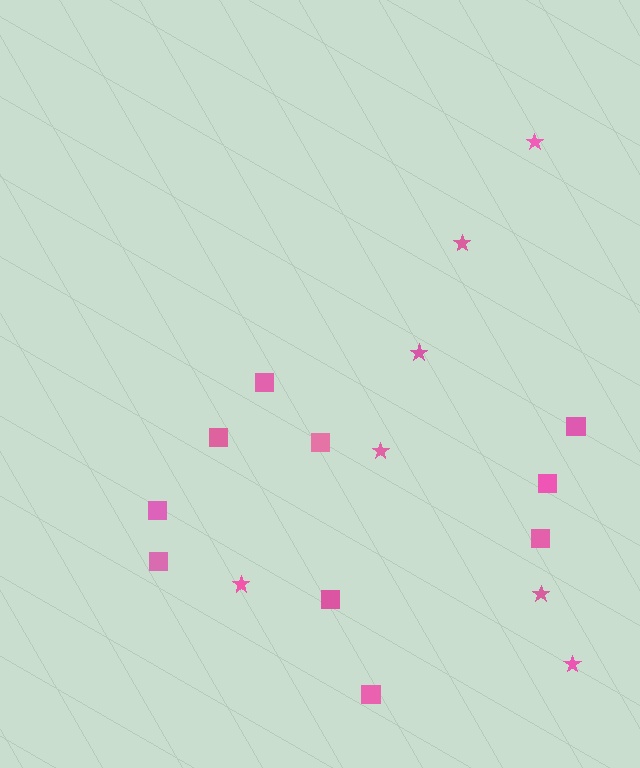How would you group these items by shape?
There are 2 groups: one group of stars (7) and one group of squares (10).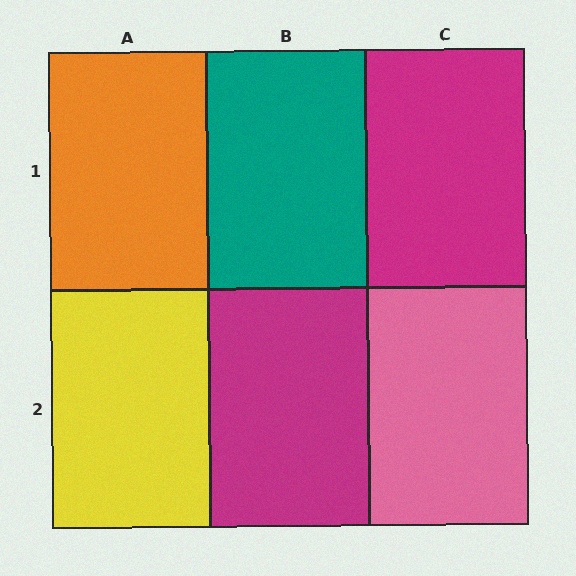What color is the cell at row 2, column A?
Yellow.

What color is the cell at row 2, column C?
Pink.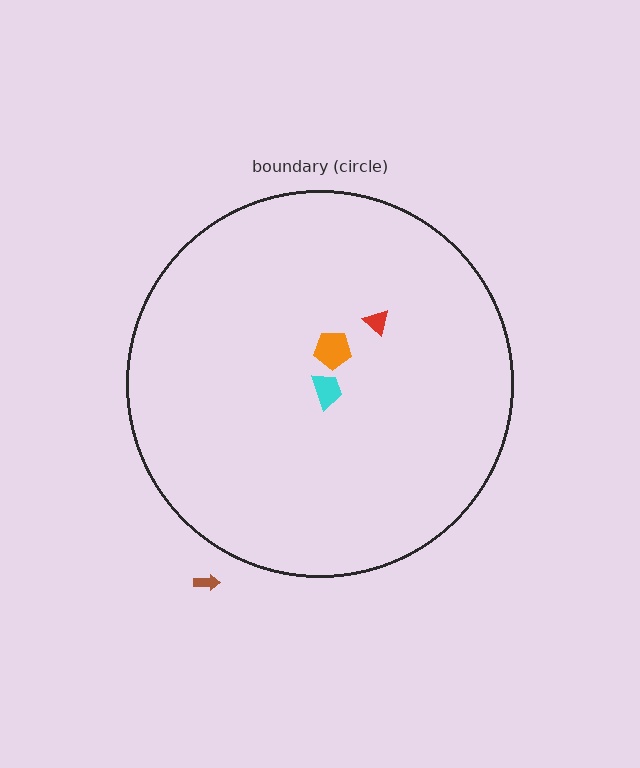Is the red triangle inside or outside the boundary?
Inside.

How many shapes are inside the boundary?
3 inside, 1 outside.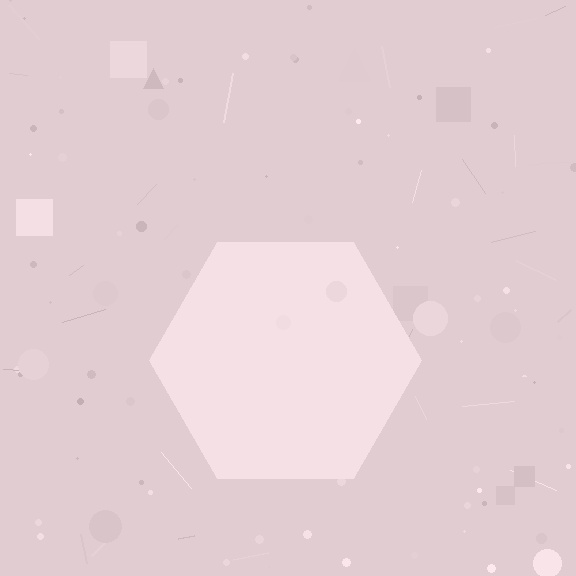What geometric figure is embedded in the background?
A hexagon is embedded in the background.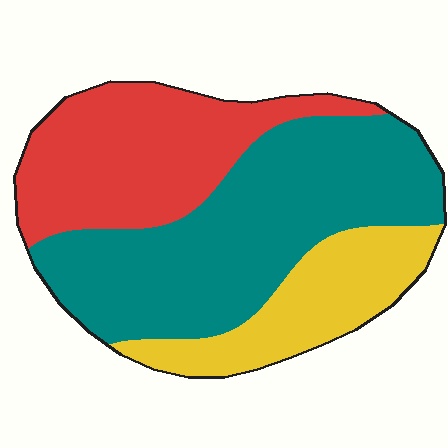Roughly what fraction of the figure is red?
Red covers roughly 30% of the figure.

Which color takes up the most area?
Teal, at roughly 50%.